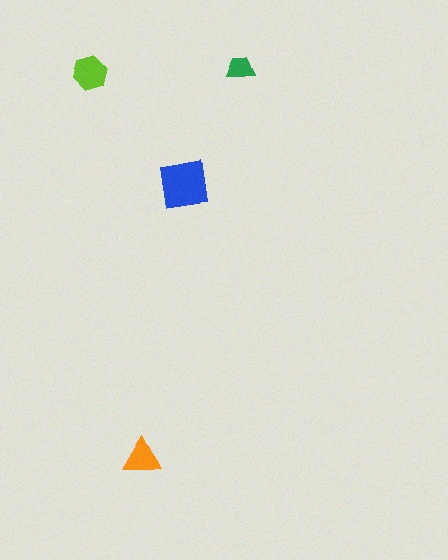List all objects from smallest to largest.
The green trapezoid, the orange triangle, the lime hexagon, the blue square.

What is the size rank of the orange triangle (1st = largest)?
3rd.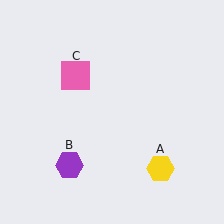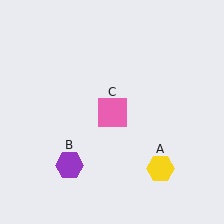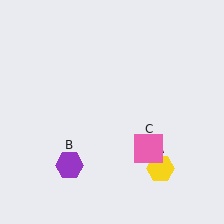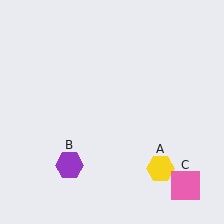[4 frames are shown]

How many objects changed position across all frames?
1 object changed position: pink square (object C).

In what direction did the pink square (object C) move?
The pink square (object C) moved down and to the right.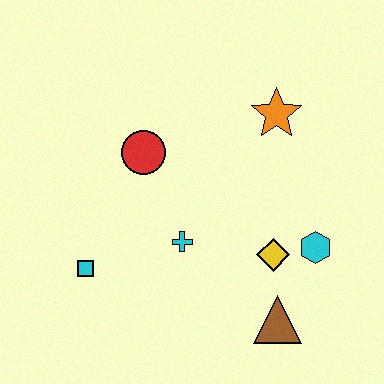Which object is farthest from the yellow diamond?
The cyan square is farthest from the yellow diamond.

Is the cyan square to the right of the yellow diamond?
No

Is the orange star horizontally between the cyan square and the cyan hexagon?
Yes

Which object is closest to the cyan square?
The cyan cross is closest to the cyan square.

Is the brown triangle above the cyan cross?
No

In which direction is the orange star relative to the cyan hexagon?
The orange star is above the cyan hexagon.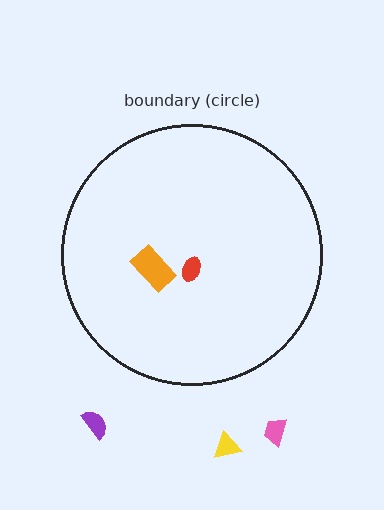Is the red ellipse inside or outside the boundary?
Inside.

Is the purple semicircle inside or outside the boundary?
Outside.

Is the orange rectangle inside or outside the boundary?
Inside.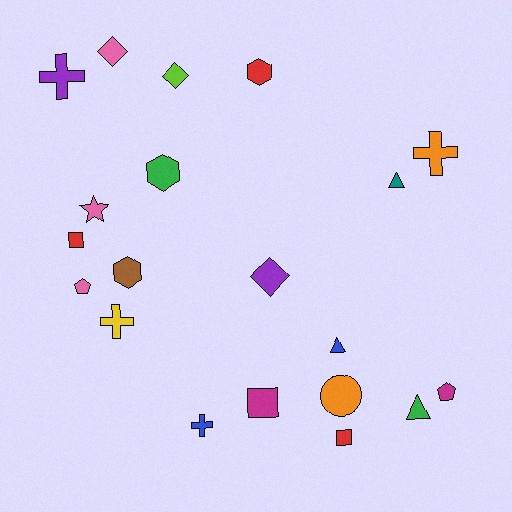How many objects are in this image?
There are 20 objects.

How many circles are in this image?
There is 1 circle.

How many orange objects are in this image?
There are 2 orange objects.